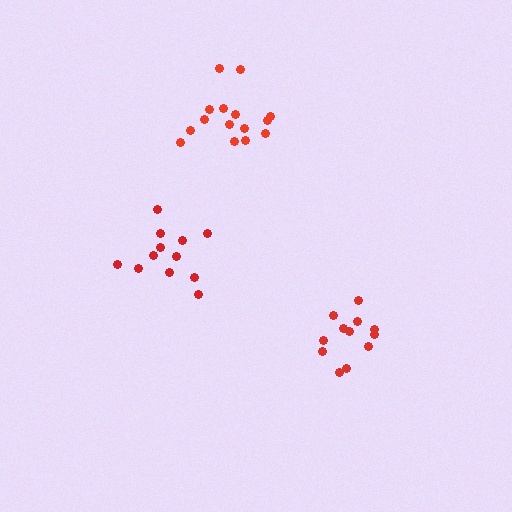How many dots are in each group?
Group 1: 15 dots, Group 2: 12 dots, Group 3: 12 dots (39 total).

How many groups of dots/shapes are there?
There are 3 groups.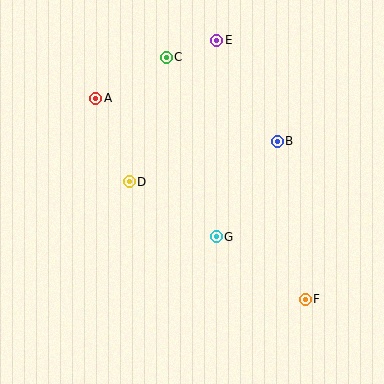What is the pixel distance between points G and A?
The distance between G and A is 184 pixels.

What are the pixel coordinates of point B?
Point B is at (277, 141).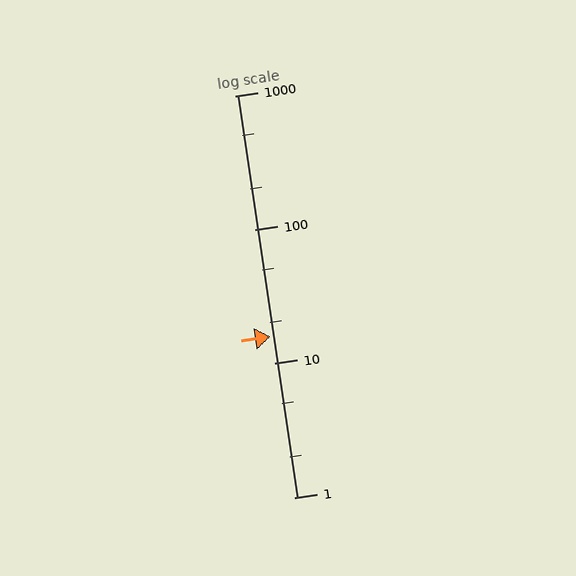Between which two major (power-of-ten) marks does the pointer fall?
The pointer is between 10 and 100.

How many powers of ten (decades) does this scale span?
The scale spans 3 decades, from 1 to 1000.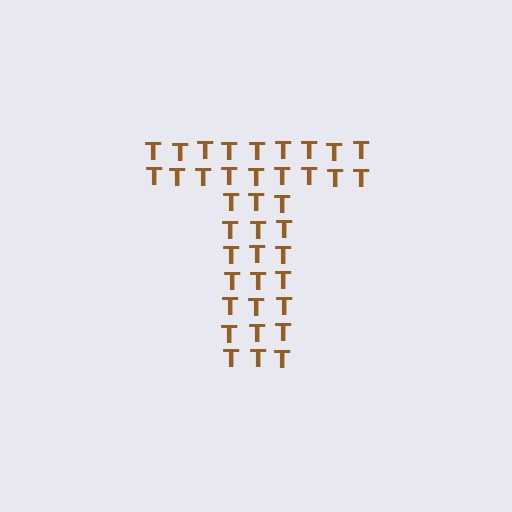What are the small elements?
The small elements are letter T's.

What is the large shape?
The large shape is the letter T.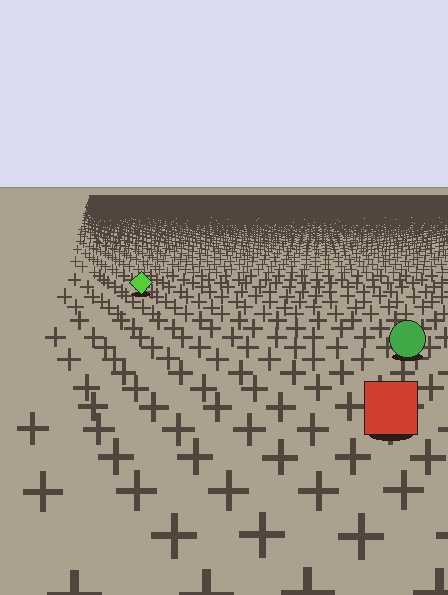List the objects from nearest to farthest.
From nearest to farthest: the red square, the green circle, the lime diamond.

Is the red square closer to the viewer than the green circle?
Yes. The red square is closer — you can tell from the texture gradient: the ground texture is coarser near it.